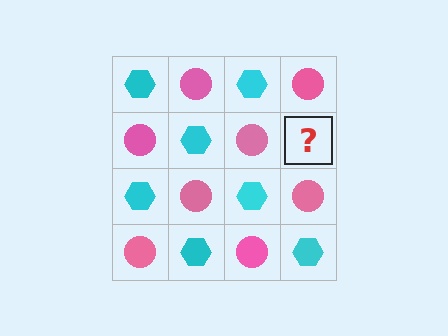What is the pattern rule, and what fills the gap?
The rule is that it alternates cyan hexagon and pink circle in a checkerboard pattern. The gap should be filled with a cyan hexagon.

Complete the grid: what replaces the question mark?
The question mark should be replaced with a cyan hexagon.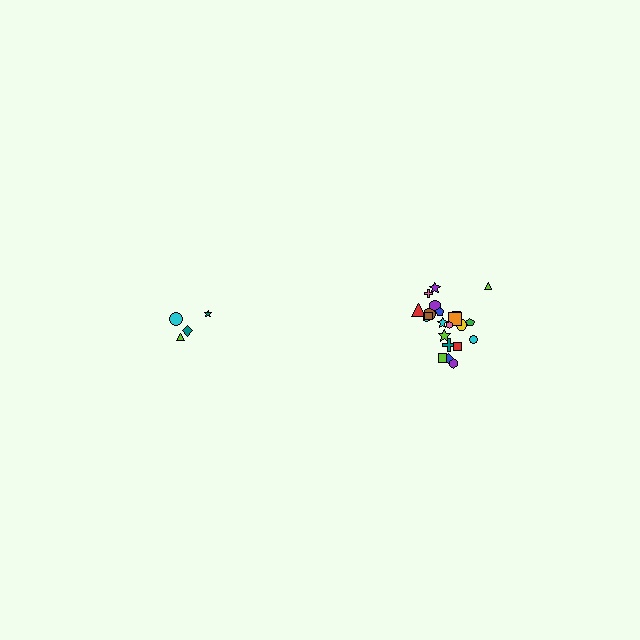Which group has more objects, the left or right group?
The right group.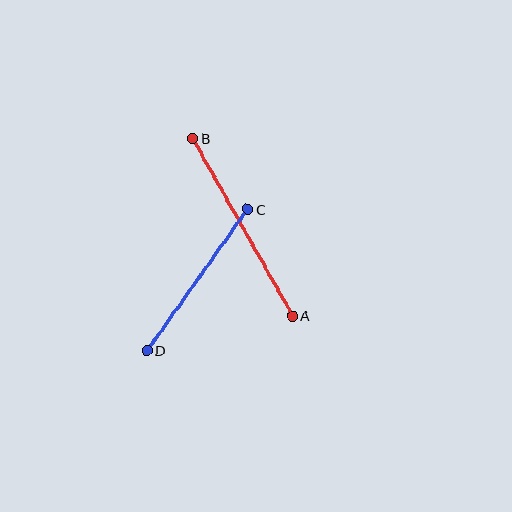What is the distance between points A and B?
The distance is approximately 204 pixels.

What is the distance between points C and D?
The distance is approximately 174 pixels.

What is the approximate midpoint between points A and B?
The midpoint is at approximately (243, 227) pixels.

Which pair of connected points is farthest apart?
Points A and B are farthest apart.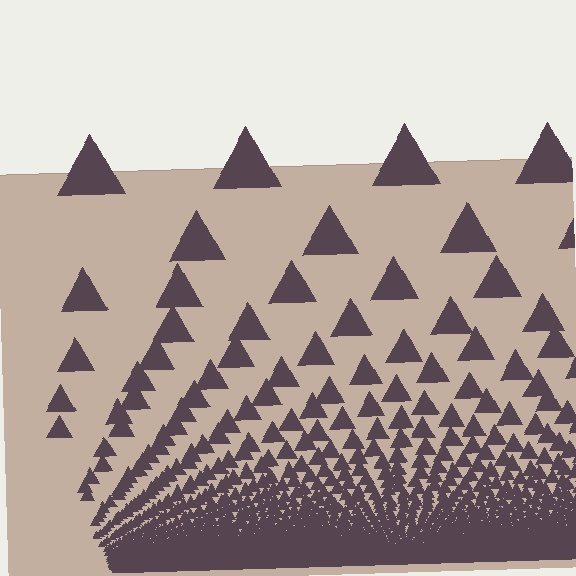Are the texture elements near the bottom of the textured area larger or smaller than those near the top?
Smaller. The gradient is inverted — elements near the bottom are smaller and denser.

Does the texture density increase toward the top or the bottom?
Density increases toward the bottom.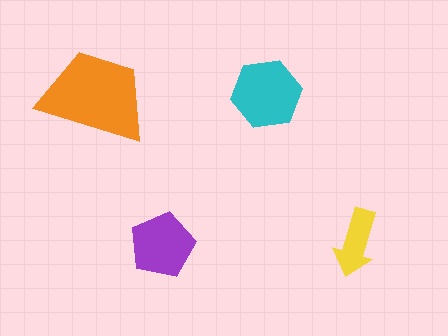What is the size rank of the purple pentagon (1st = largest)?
3rd.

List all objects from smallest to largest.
The yellow arrow, the purple pentagon, the cyan hexagon, the orange trapezoid.